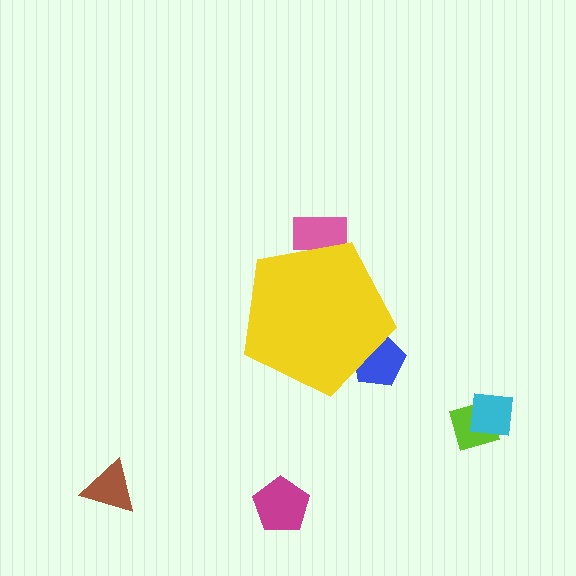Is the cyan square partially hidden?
No, the cyan square is fully visible.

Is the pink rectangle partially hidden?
Yes, the pink rectangle is partially hidden behind the yellow pentagon.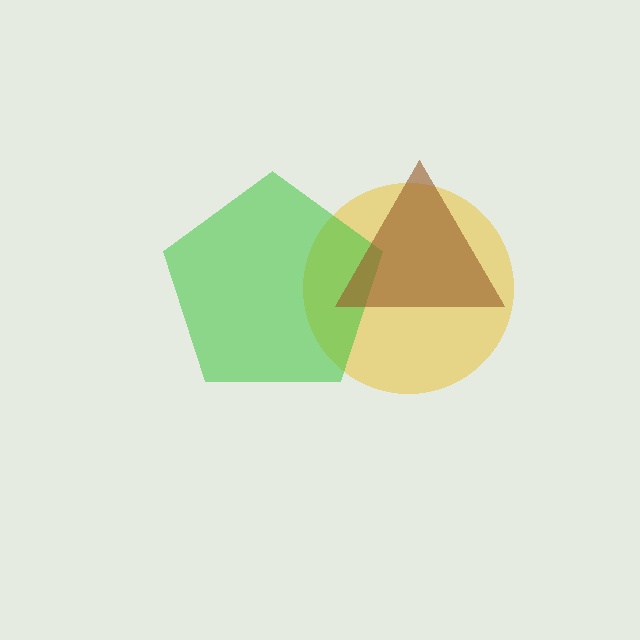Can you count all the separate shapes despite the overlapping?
Yes, there are 3 separate shapes.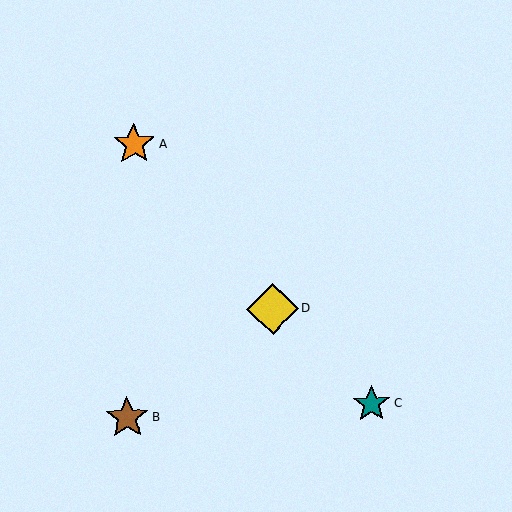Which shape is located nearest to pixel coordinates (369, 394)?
The teal star (labeled C) at (372, 404) is nearest to that location.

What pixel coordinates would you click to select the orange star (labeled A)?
Click at (134, 144) to select the orange star A.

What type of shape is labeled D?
Shape D is a yellow diamond.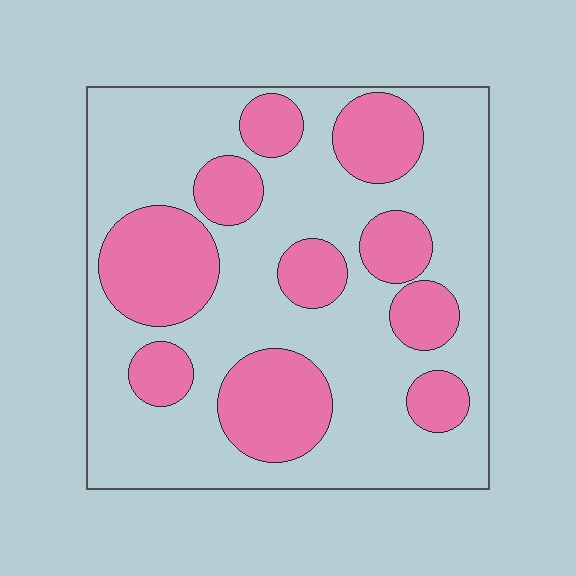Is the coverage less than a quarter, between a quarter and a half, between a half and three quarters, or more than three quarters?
Between a quarter and a half.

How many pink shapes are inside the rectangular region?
10.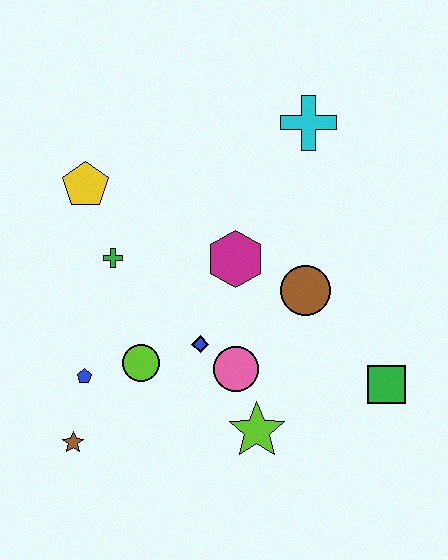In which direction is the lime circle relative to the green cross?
The lime circle is below the green cross.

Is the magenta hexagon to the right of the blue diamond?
Yes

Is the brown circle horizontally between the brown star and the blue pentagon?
No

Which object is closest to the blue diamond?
The pink circle is closest to the blue diamond.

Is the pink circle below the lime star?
No